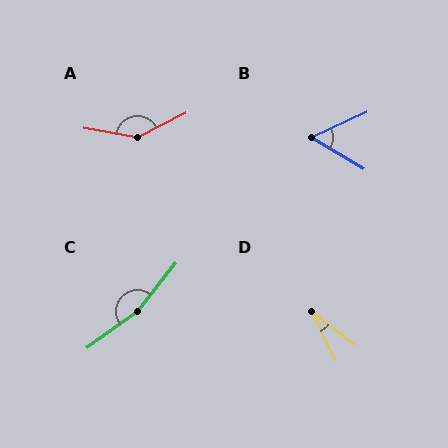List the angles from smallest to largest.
D (28°), B (55°), A (143°), C (164°).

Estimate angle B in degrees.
Approximately 55 degrees.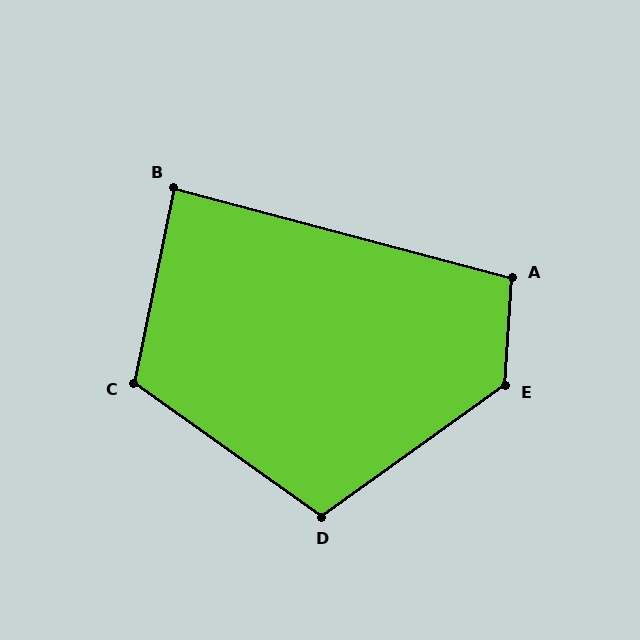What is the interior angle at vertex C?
Approximately 114 degrees (obtuse).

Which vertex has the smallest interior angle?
B, at approximately 87 degrees.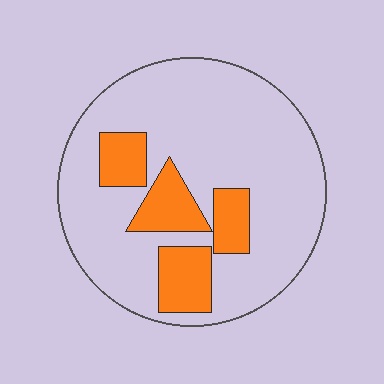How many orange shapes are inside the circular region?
4.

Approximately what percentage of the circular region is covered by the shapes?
Approximately 20%.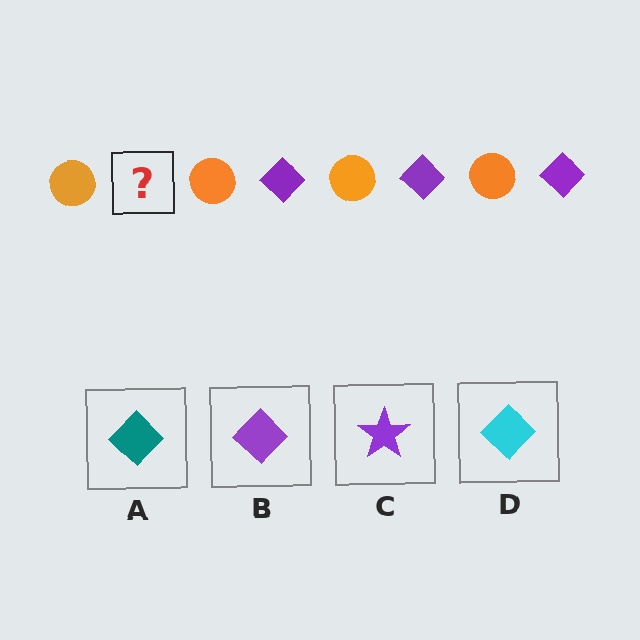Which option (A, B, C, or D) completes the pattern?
B.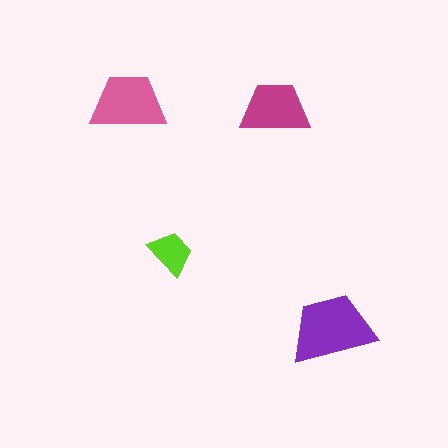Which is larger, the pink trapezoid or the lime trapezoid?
The pink one.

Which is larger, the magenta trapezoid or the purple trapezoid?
The purple one.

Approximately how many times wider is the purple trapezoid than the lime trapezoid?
About 2 times wider.